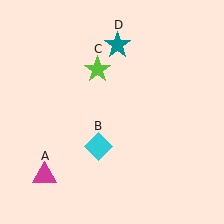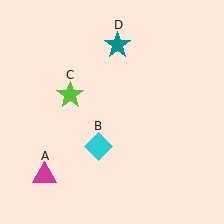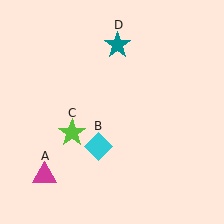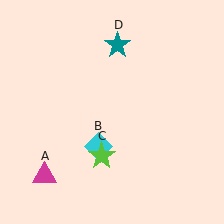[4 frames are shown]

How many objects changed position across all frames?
1 object changed position: lime star (object C).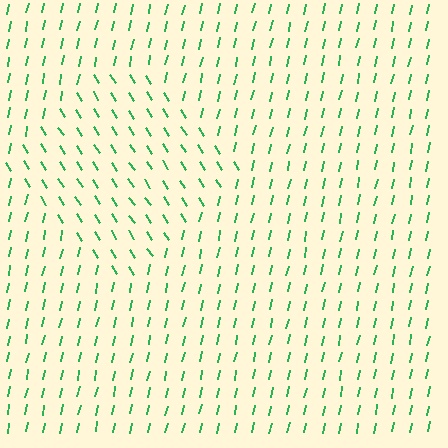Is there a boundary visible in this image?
Yes, there is a texture boundary formed by a change in line orientation.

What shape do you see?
I see a diamond.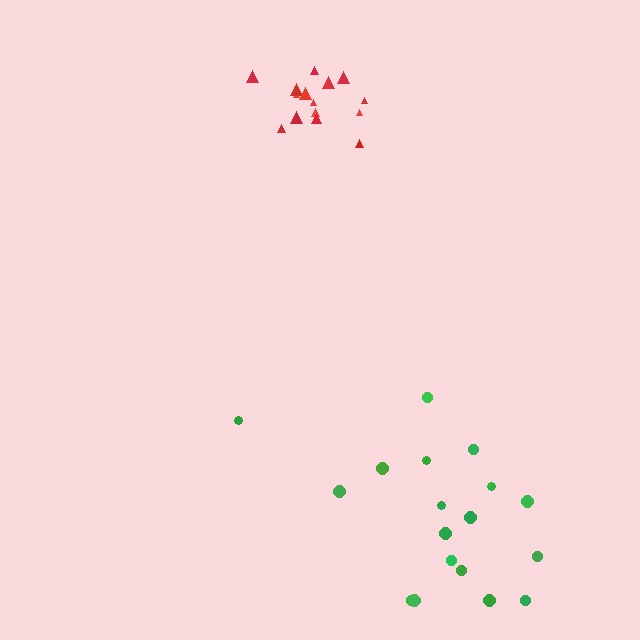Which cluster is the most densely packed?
Red.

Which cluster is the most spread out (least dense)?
Green.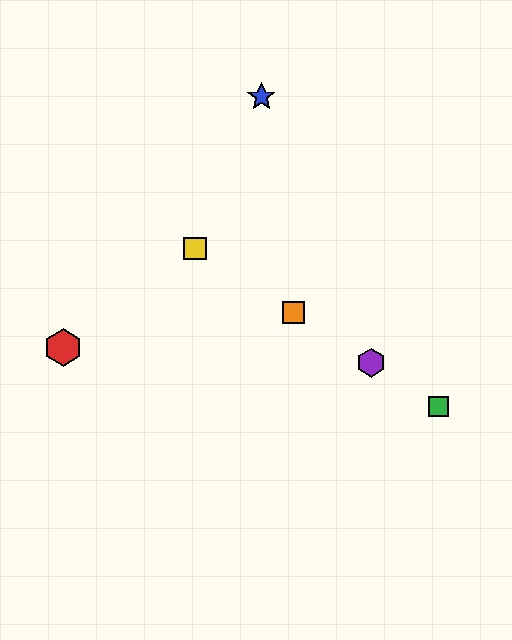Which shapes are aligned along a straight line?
The green square, the yellow square, the purple hexagon, the orange square are aligned along a straight line.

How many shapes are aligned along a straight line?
4 shapes (the green square, the yellow square, the purple hexagon, the orange square) are aligned along a straight line.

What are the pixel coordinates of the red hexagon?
The red hexagon is at (63, 348).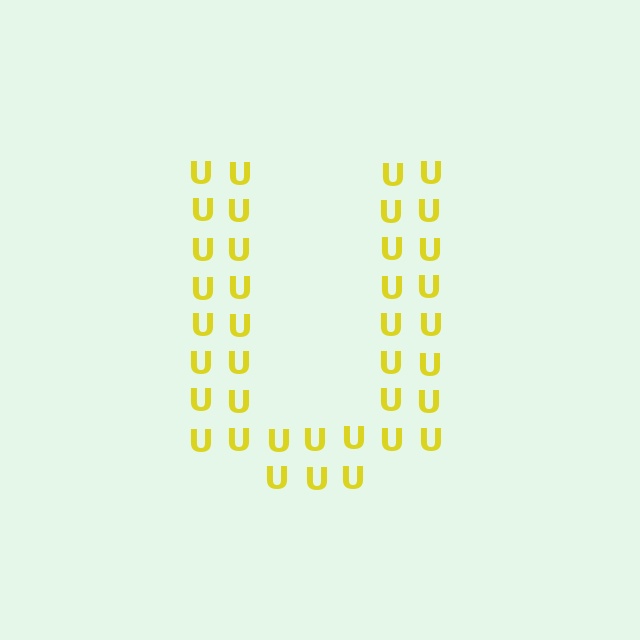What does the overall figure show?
The overall figure shows the letter U.